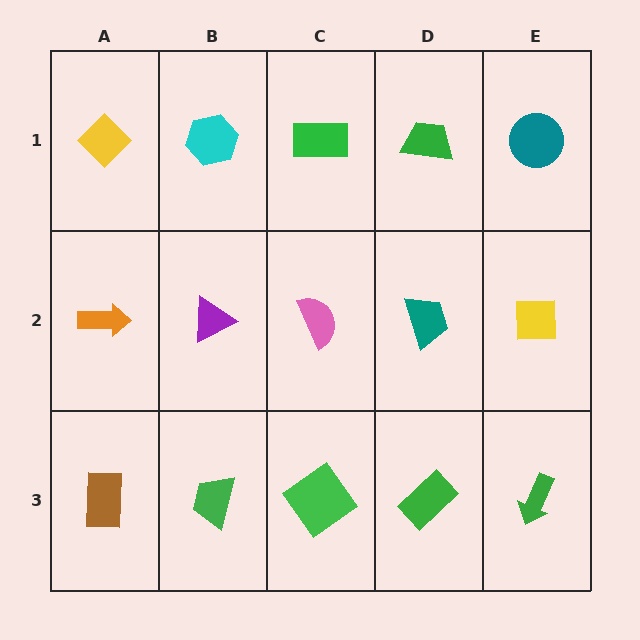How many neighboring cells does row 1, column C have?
3.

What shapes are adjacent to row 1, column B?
A purple triangle (row 2, column B), a yellow diamond (row 1, column A), a green rectangle (row 1, column C).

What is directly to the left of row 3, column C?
A green trapezoid.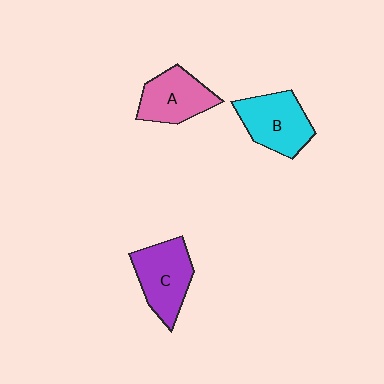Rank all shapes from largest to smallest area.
From largest to smallest: B (cyan), C (purple), A (pink).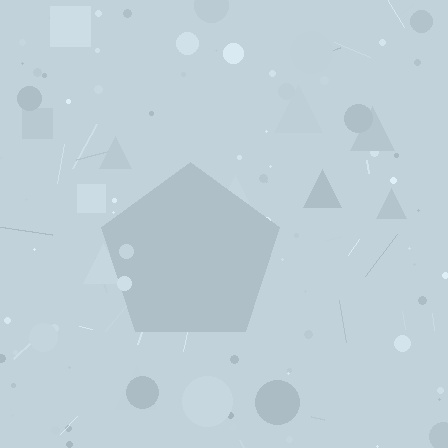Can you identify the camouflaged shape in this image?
The camouflaged shape is a pentagon.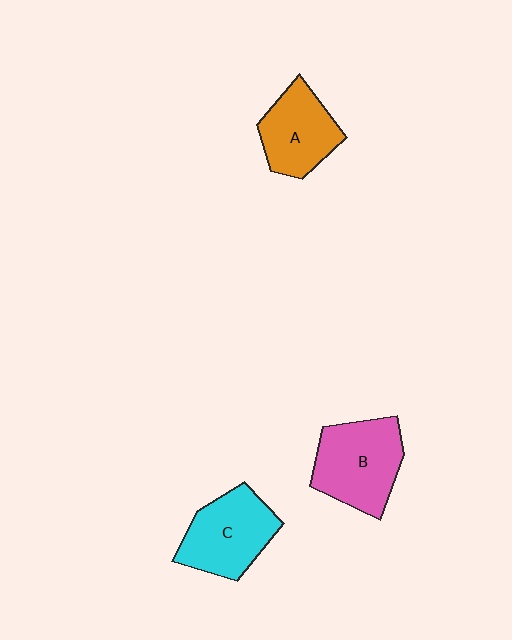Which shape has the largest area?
Shape B (pink).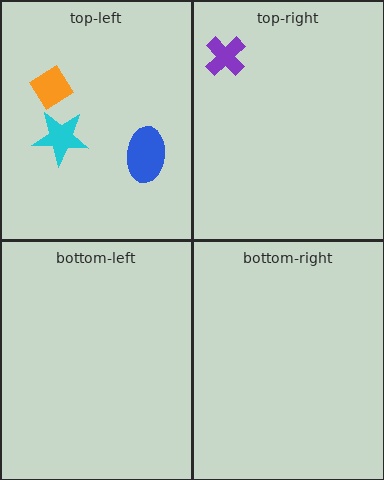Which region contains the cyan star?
The top-left region.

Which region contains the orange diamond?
The top-left region.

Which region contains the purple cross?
The top-right region.